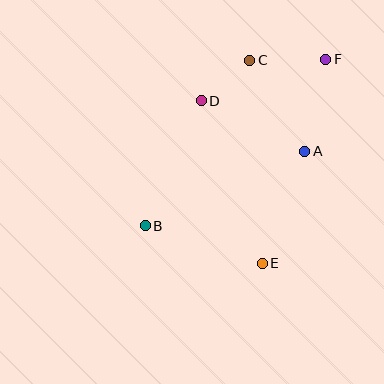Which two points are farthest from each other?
Points B and F are farthest from each other.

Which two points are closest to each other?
Points C and D are closest to each other.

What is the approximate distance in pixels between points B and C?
The distance between B and C is approximately 196 pixels.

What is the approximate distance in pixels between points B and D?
The distance between B and D is approximately 137 pixels.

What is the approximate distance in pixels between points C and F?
The distance between C and F is approximately 76 pixels.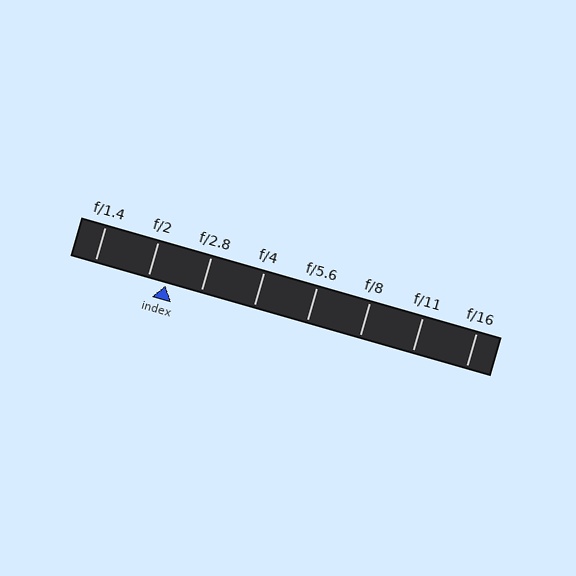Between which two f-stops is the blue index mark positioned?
The index mark is between f/2 and f/2.8.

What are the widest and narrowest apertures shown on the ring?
The widest aperture shown is f/1.4 and the narrowest is f/16.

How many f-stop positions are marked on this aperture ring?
There are 8 f-stop positions marked.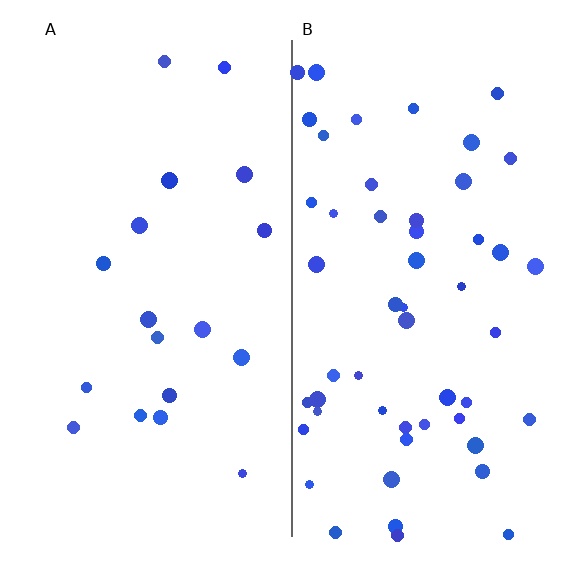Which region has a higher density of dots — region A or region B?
B (the right).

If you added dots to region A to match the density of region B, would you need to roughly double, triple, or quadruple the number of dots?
Approximately triple.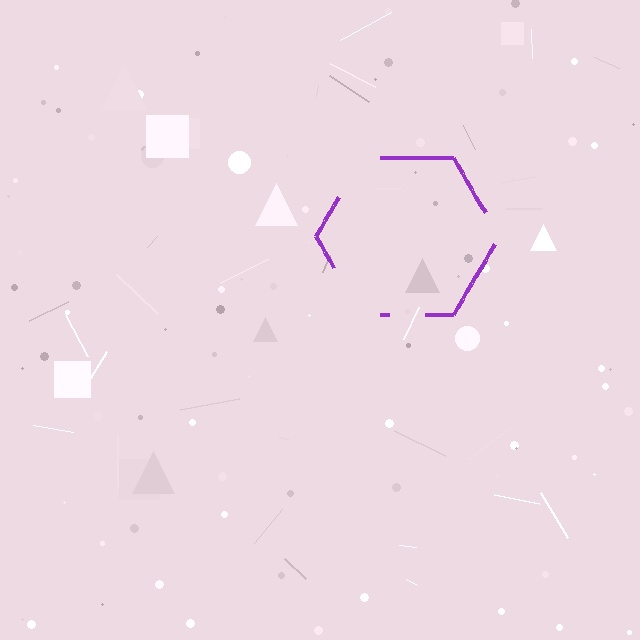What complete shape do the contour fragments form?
The contour fragments form a hexagon.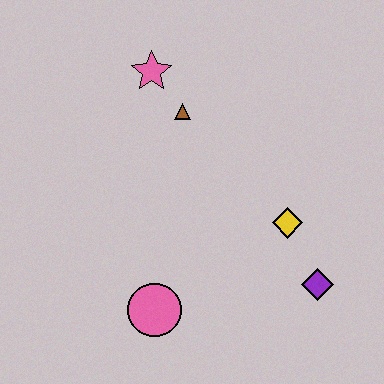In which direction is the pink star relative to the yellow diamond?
The pink star is above the yellow diamond.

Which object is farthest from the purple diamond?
The pink star is farthest from the purple diamond.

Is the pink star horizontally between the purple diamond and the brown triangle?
No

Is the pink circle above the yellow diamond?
No